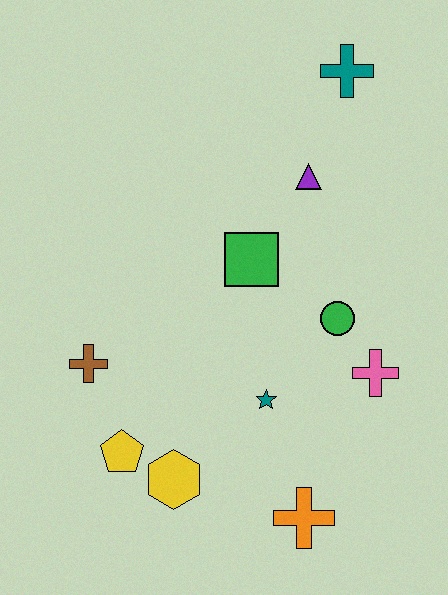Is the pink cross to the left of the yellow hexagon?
No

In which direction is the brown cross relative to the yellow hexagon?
The brown cross is above the yellow hexagon.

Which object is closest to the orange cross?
The teal star is closest to the orange cross.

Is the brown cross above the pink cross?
Yes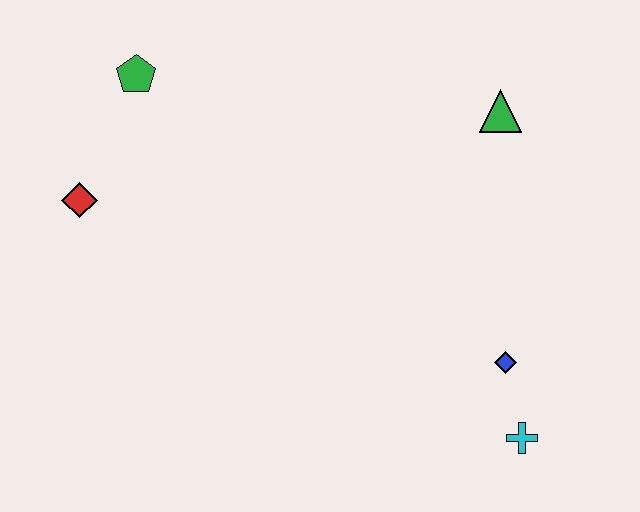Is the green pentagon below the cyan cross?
No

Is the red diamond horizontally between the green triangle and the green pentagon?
No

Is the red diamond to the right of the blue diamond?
No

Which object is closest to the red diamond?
The green pentagon is closest to the red diamond.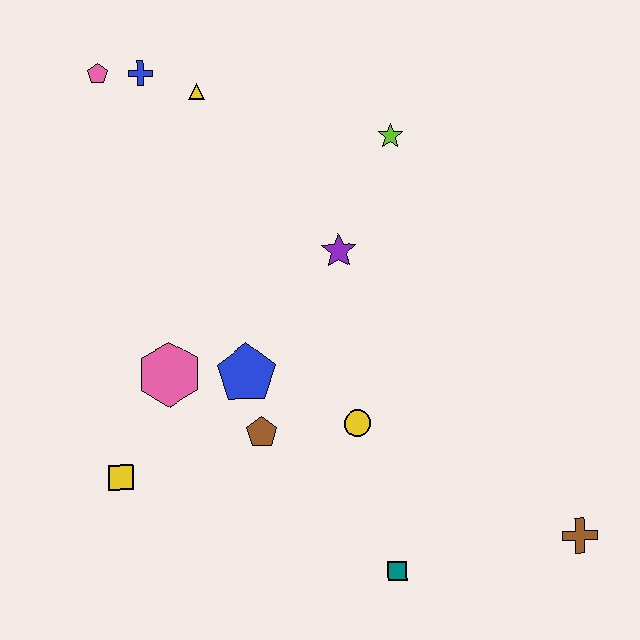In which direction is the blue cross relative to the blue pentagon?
The blue cross is above the blue pentagon.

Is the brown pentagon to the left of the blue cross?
No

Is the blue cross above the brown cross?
Yes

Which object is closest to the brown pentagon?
The blue pentagon is closest to the brown pentagon.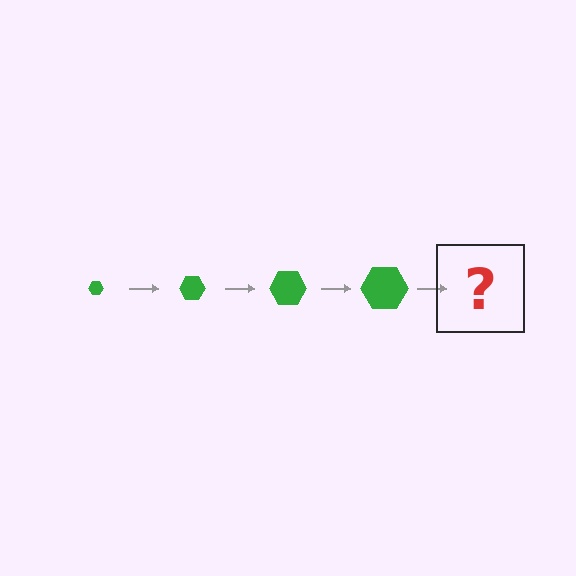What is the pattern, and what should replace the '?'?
The pattern is that the hexagon gets progressively larger each step. The '?' should be a green hexagon, larger than the previous one.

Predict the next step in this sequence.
The next step is a green hexagon, larger than the previous one.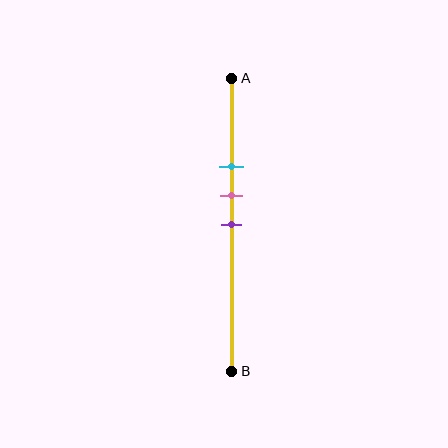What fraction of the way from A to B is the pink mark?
The pink mark is approximately 40% (0.4) of the way from A to B.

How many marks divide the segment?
There are 3 marks dividing the segment.